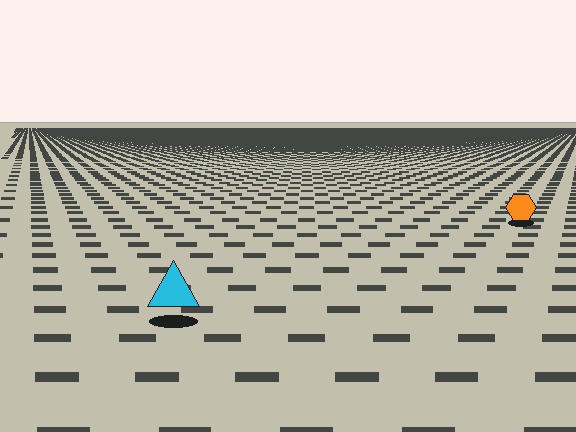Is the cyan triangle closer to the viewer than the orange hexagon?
Yes. The cyan triangle is closer — you can tell from the texture gradient: the ground texture is coarser near it.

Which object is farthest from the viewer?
The orange hexagon is farthest from the viewer. It appears smaller and the ground texture around it is denser.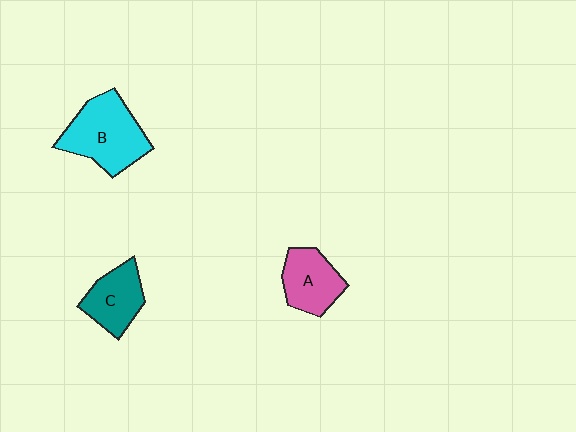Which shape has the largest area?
Shape B (cyan).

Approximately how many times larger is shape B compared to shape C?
Approximately 1.5 times.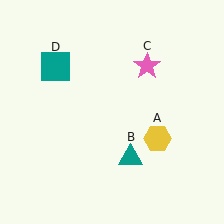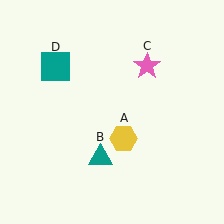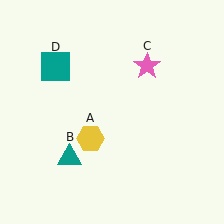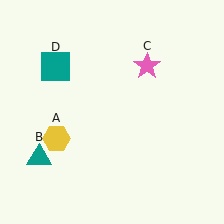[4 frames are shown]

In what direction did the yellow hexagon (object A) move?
The yellow hexagon (object A) moved left.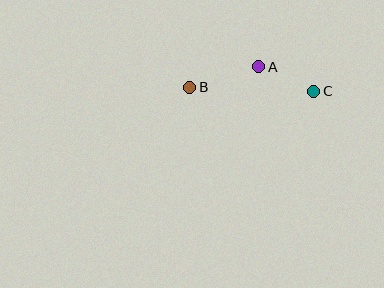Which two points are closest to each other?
Points A and C are closest to each other.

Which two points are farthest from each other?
Points B and C are farthest from each other.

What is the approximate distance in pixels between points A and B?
The distance between A and B is approximately 72 pixels.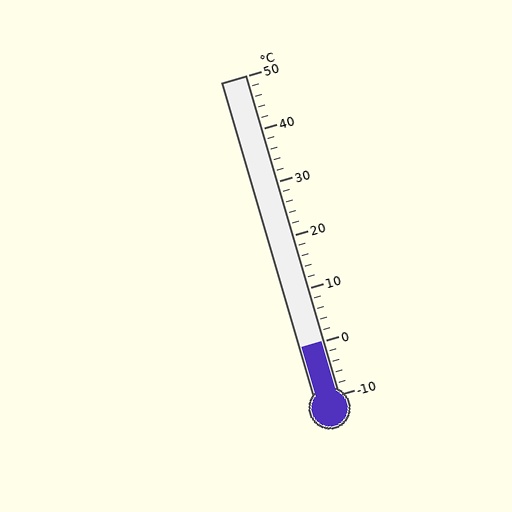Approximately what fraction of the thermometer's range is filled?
The thermometer is filled to approximately 15% of its range.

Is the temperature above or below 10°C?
The temperature is below 10°C.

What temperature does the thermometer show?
The thermometer shows approximately 0°C.